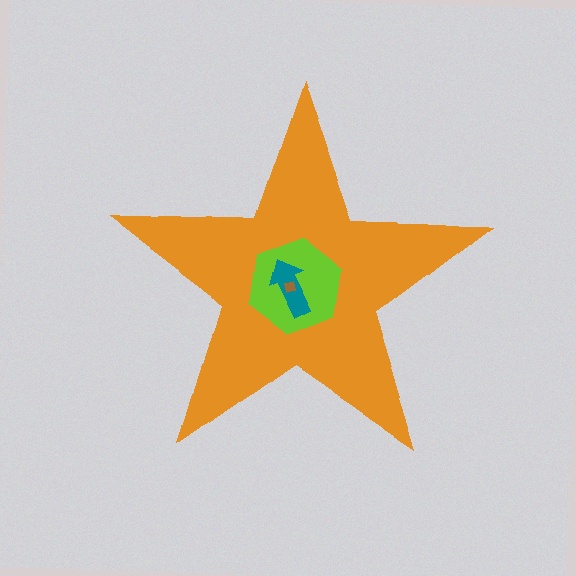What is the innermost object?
The brown square.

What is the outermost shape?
The orange star.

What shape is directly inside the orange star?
The lime hexagon.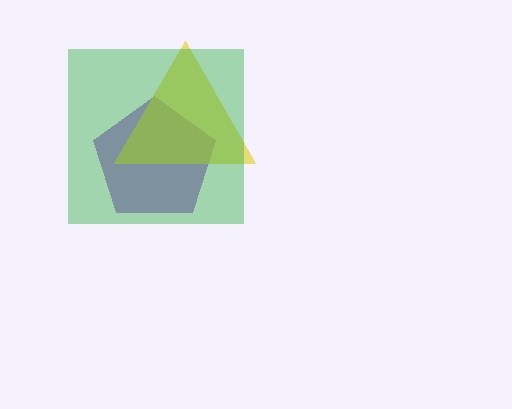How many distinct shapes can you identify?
There are 3 distinct shapes: a purple pentagon, a yellow triangle, a green square.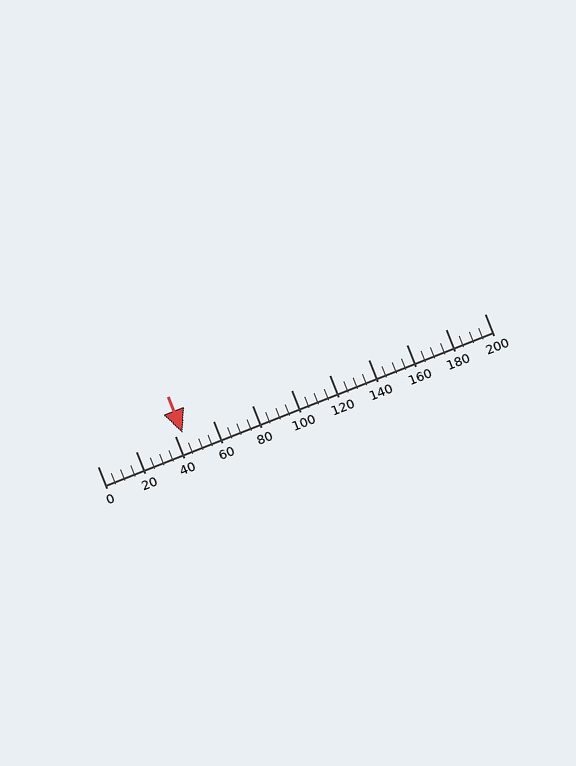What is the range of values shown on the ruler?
The ruler shows values from 0 to 200.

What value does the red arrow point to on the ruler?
The red arrow points to approximately 44.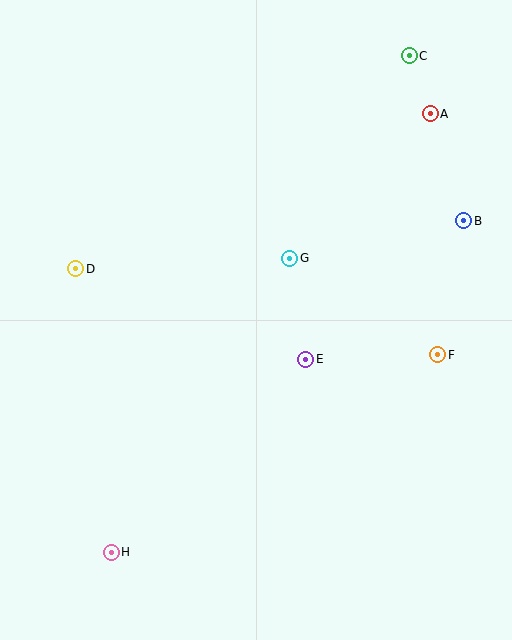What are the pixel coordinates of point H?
Point H is at (111, 552).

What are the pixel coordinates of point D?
Point D is at (76, 269).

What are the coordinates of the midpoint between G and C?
The midpoint between G and C is at (350, 157).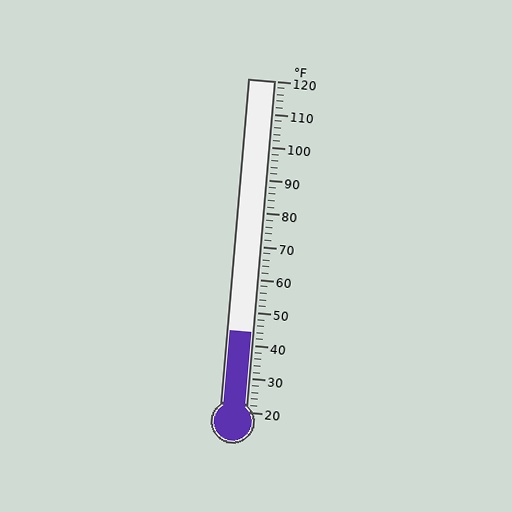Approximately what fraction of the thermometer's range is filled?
The thermometer is filled to approximately 25% of its range.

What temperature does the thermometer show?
The thermometer shows approximately 44°F.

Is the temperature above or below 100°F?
The temperature is below 100°F.